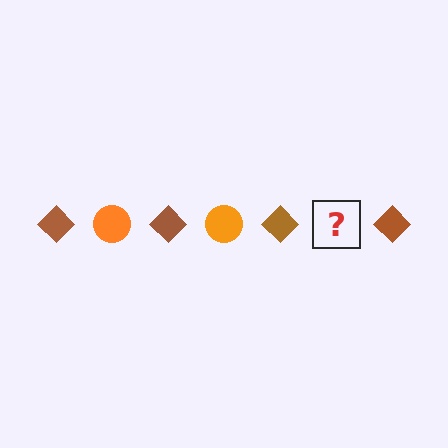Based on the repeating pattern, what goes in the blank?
The blank should be an orange circle.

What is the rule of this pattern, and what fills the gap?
The rule is that the pattern alternates between brown diamond and orange circle. The gap should be filled with an orange circle.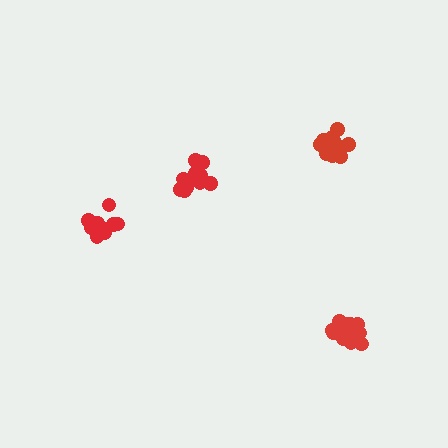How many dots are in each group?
Group 1: 13 dots, Group 2: 11 dots, Group 3: 12 dots, Group 4: 17 dots (53 total).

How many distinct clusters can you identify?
There are 4 distinct clusters.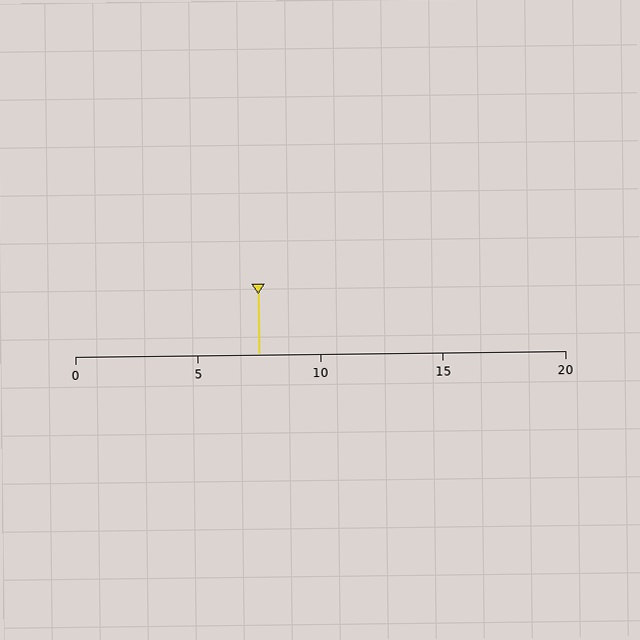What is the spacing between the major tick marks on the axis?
The major ticks are spaced 5 apart.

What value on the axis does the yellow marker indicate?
The marker indicates approximately 7.5.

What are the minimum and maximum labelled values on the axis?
The axis runs from 0 to 20.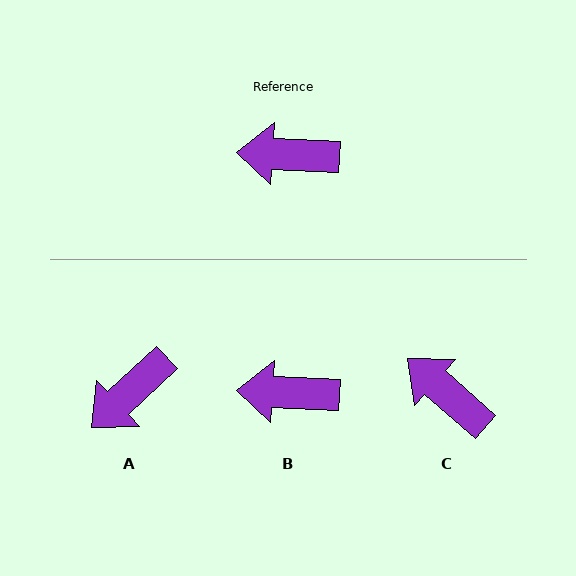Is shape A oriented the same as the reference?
No, it is off by about 46 degrees.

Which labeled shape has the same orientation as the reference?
B.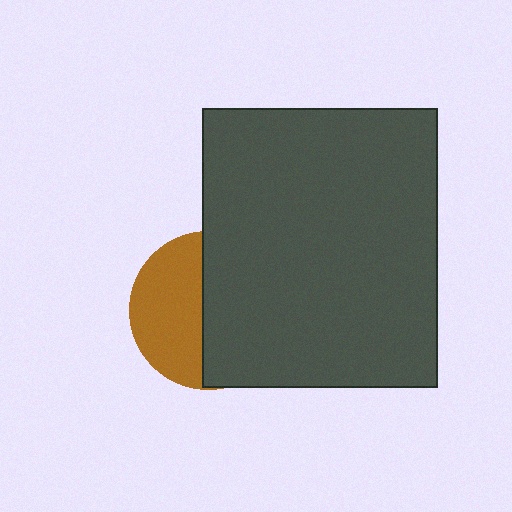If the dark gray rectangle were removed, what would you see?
You would see the complete brown circle.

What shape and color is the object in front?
The object in front is a dark gray rectangle.